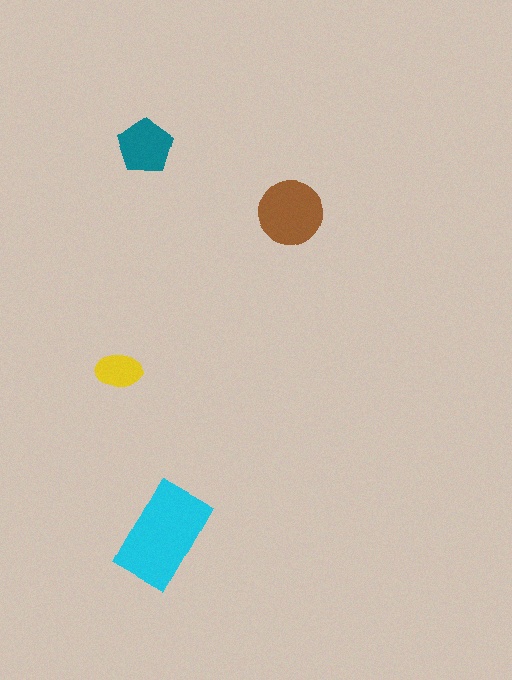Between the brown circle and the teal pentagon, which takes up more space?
The brown circle.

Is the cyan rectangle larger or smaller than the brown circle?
Larger.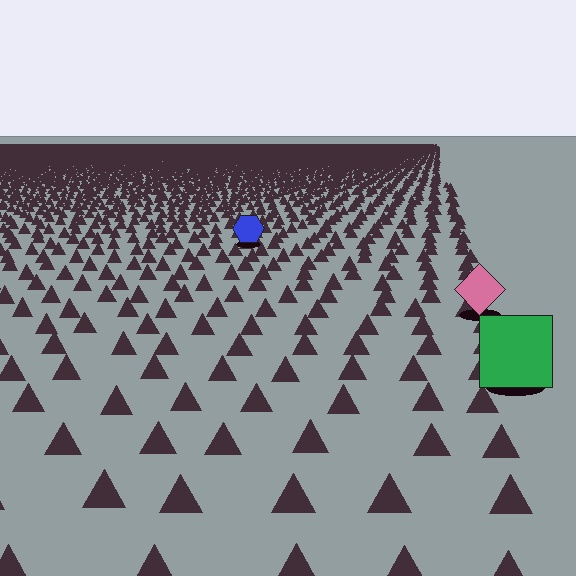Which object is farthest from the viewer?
The blue hexagon is farthest from the viewer. It appears smaller and the ground texture around it is denser.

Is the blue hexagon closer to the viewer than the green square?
No. The green square is closer — you can tell from the texture gradient: the ground texture is coarser near it.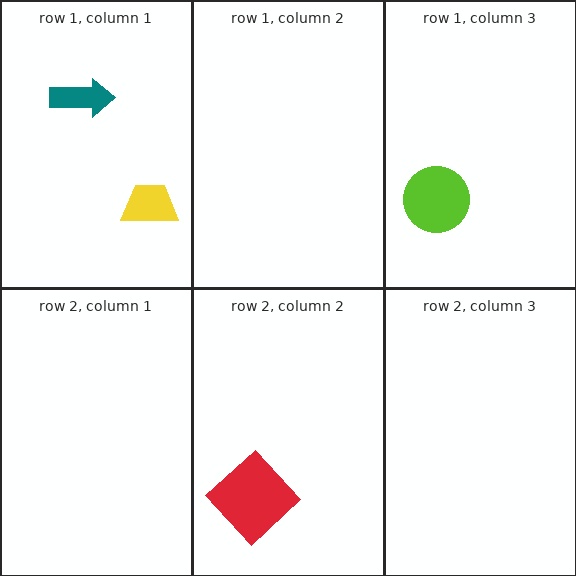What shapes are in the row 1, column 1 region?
The teal arrow, the yellow trapezoid.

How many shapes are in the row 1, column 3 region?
1.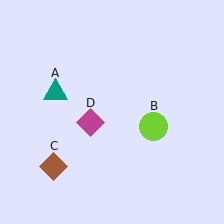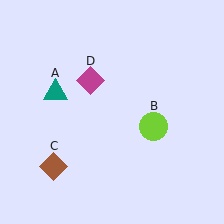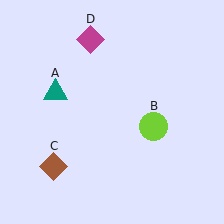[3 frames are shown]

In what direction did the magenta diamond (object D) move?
The magenta diamond (object D) moved up.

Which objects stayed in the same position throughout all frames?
Teal triangle (object A) and lime circle (object B) and brown diamond (object C) remained stationary.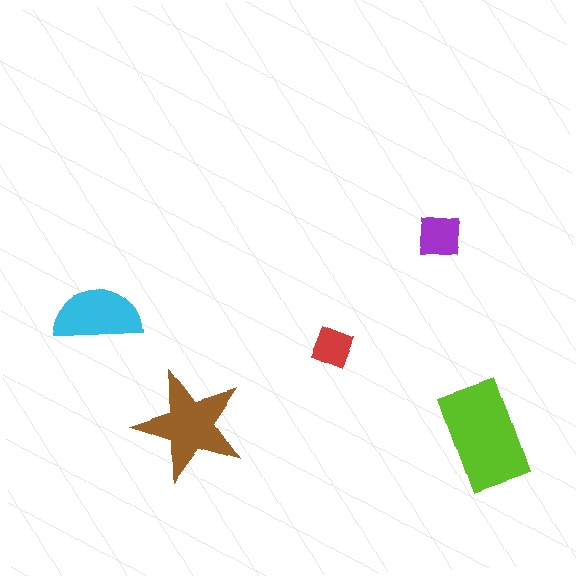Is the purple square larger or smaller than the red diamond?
Larger.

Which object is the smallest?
The red diamond.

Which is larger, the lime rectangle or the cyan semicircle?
The lime rectangle.